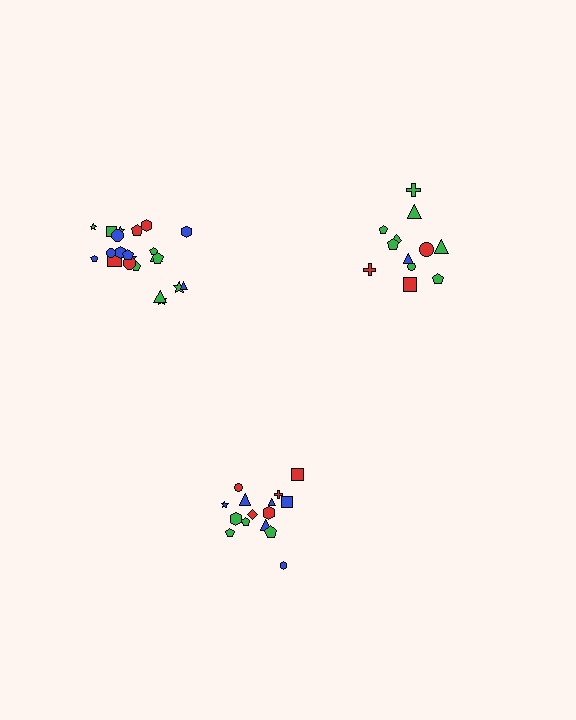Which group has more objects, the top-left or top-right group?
The top-left group.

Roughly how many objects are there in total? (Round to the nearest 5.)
Roughly 50 objects in total.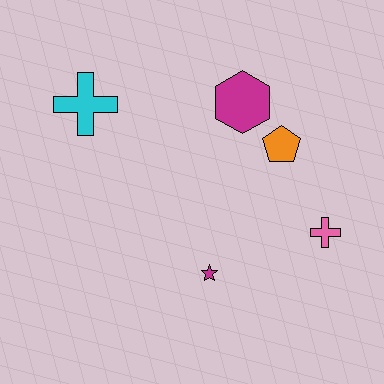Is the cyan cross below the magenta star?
No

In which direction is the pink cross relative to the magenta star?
The pink cross is to the right of the magenta star.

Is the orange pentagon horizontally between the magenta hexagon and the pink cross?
Yes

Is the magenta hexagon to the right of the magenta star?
Yes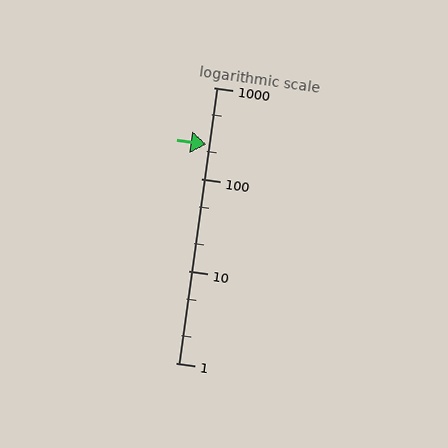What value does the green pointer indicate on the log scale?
The pointer indicates approximately 240.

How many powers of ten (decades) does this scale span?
The scale spans 3 decades, from 1 to 1000.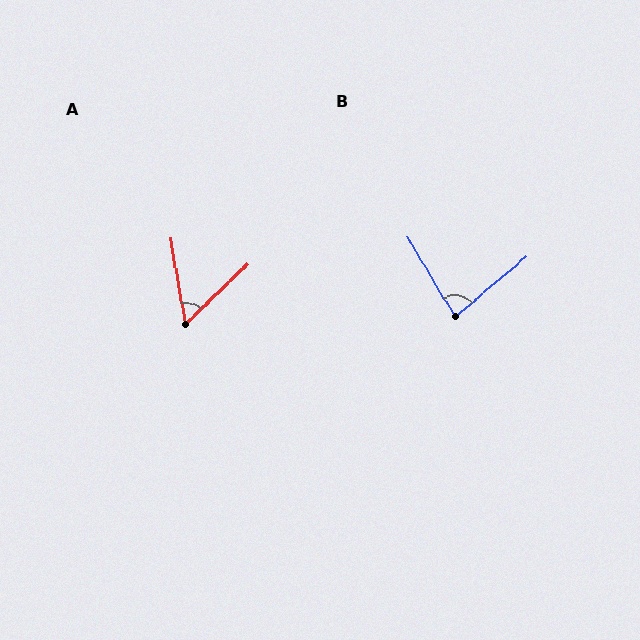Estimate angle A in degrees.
Approximately 56 degrees.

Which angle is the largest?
B, at approximately 80 degrees.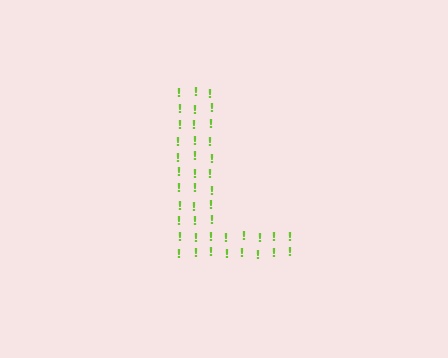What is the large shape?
The large shape is the letter L.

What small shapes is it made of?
It is made of small exclamation marks.